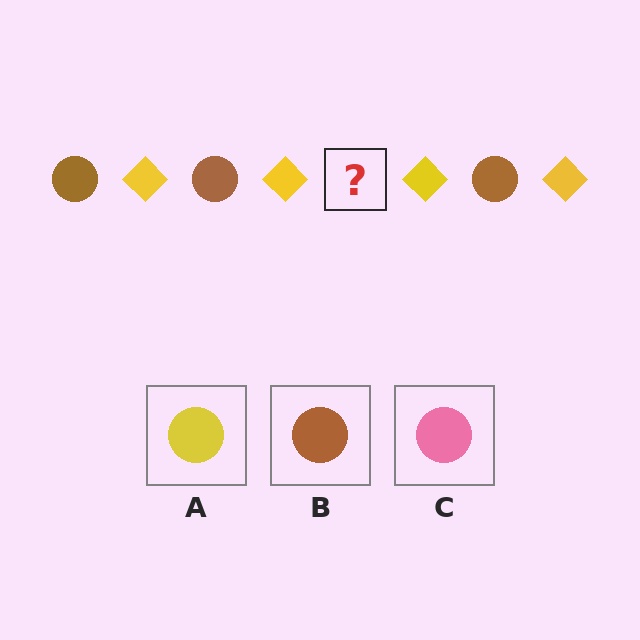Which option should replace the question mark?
Option B.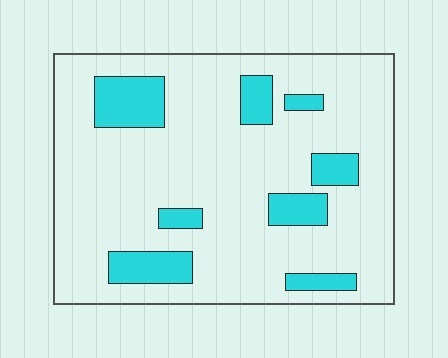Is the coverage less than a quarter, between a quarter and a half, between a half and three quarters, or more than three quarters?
Less than a quarter.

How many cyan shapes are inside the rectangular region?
8.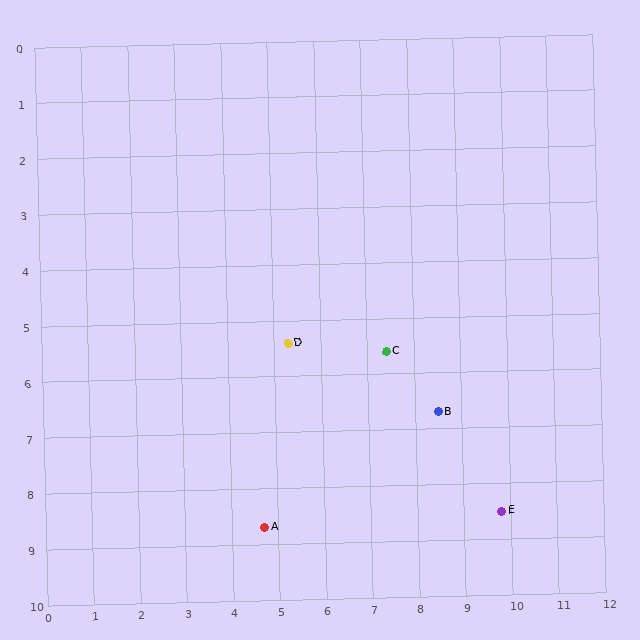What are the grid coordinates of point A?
Point A is at approximately (4.7, 8.7).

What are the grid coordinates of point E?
Point E is at approximately (9.8, 8.5).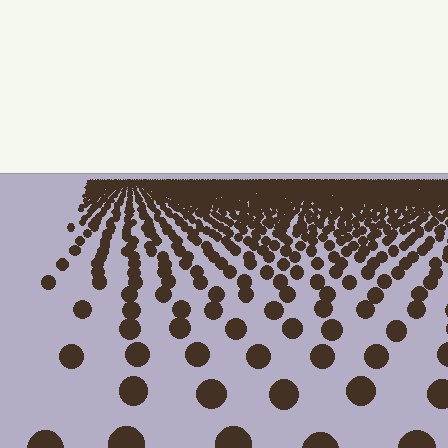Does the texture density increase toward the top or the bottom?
Density increases toward the top.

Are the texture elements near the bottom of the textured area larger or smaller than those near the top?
Larger. Near the bottom, elements are closer to the viewer and appear at a bigger on-screen size.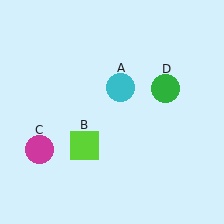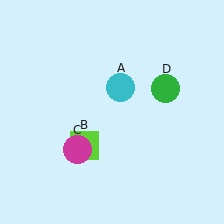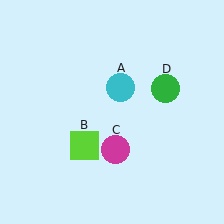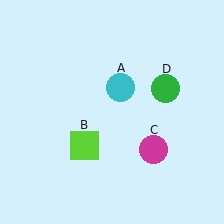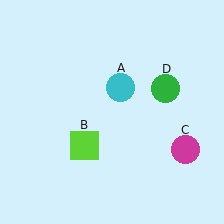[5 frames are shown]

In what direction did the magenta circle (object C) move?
The magenta circle (object C) moved right.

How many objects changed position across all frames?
1 object changed position: magenta circle (object C).